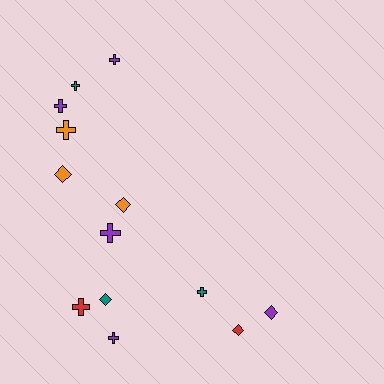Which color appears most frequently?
Purple, with 5 objects.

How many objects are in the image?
There are 13 objects.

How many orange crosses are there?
There is 1 orange cross.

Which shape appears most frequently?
Cross, with 8 objects.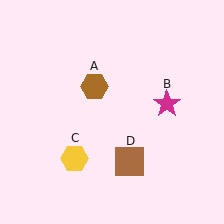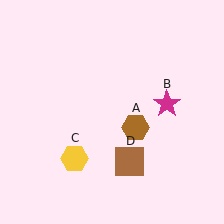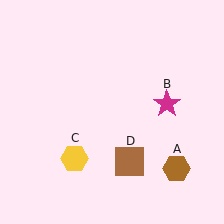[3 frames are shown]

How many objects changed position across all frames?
1 object changed position: brown hexagon (object A).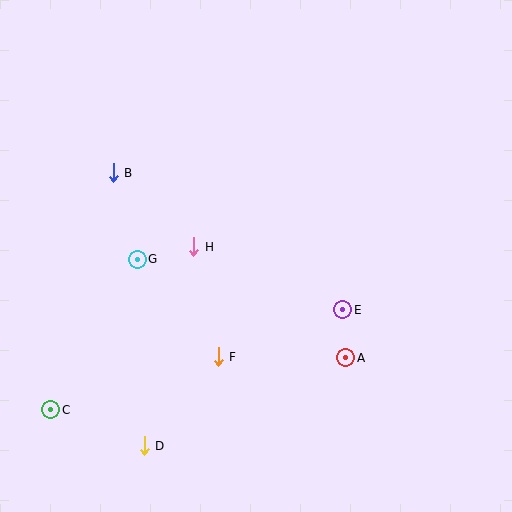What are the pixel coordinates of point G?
Point G is at (137, 259).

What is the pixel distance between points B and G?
The distance between B and G is 90 pixels.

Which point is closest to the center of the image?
Point H at (194, 247) is closest to the center.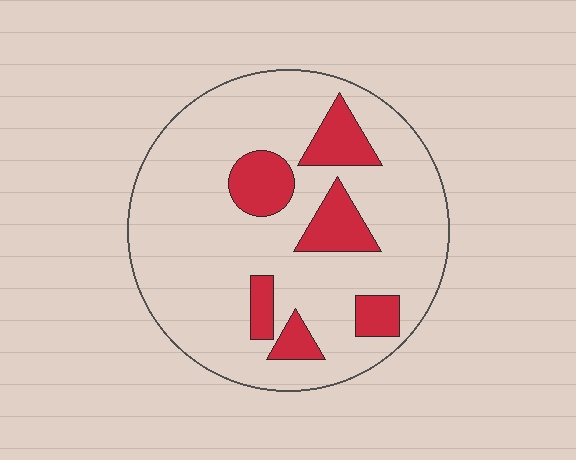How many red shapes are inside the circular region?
6.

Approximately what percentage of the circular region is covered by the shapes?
Approximately 20%.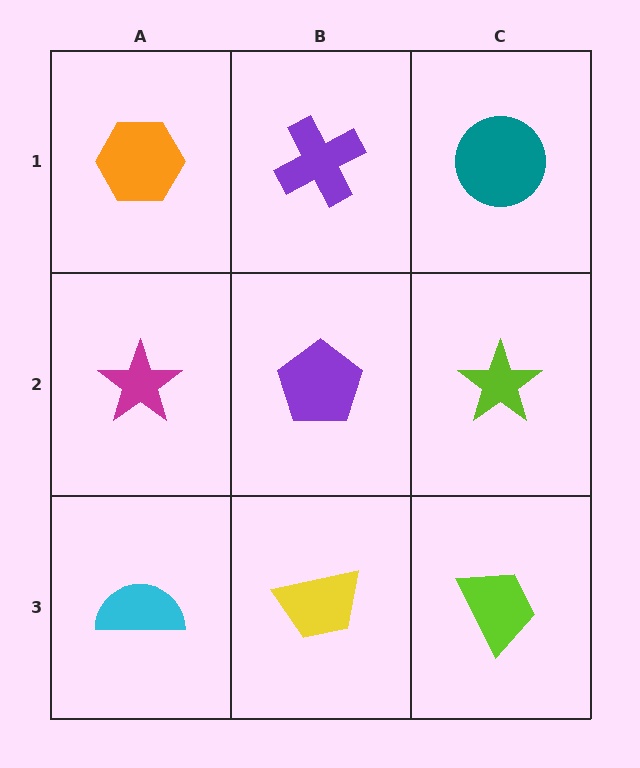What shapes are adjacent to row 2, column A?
An orange hexagon (row 1, column A), a cyan semicircle (row 3, column A), a purple pentagon (row 2, column B).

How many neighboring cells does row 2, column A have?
3.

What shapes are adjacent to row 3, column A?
A magenta star (row 2, column A), a yellow trapezoid (row 3, column B).